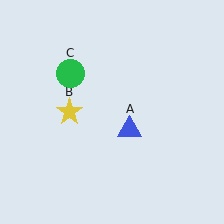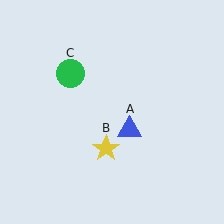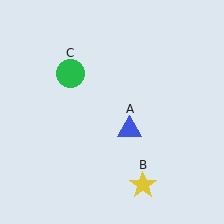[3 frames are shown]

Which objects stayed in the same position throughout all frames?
Blue triangle (object A) and green circle (object C) remained stationary.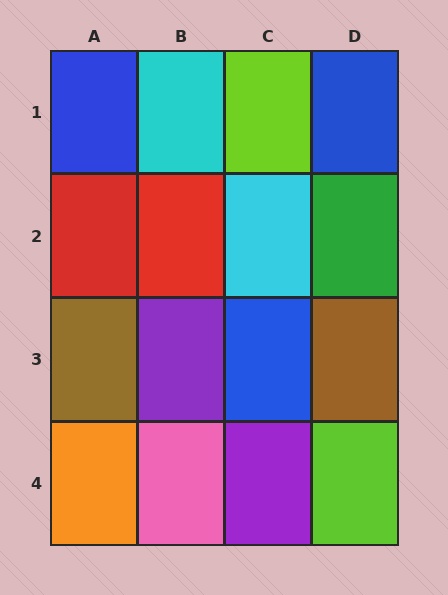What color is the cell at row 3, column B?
Purple.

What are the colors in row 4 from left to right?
Orange, pink, purple, lime.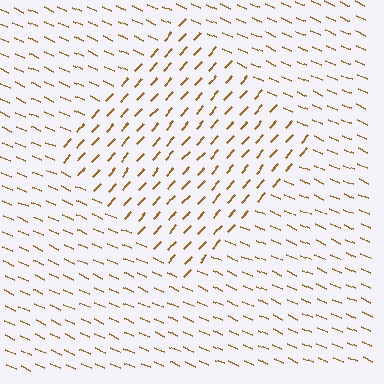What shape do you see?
I see a diamond.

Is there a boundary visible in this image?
Yes, there is a texture boundary formed by a change in line orientation.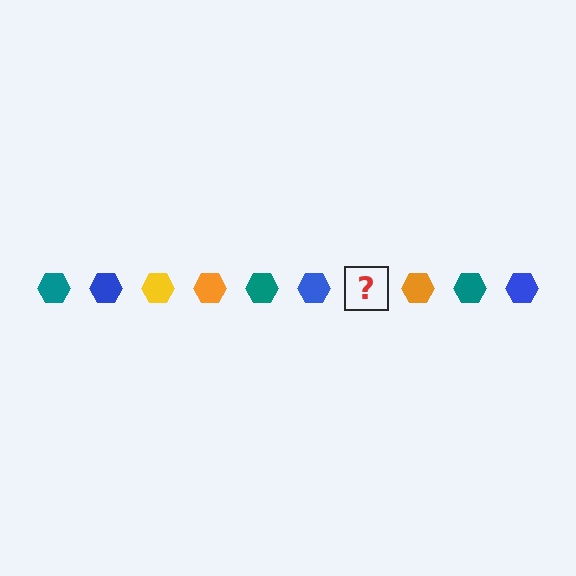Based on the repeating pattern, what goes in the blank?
The blank should be a yellow hexagon.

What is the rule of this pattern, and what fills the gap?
The rule is that the pattern cycles through teal, blue, yellow, orange hexagons. The gap should be filled with a yellow hexagon.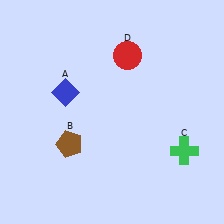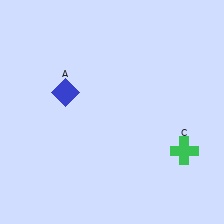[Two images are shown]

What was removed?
The brown pentagon (B), the red circle (D) were removed in Image 2.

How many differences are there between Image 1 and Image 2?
There are 2 differences between the two images.